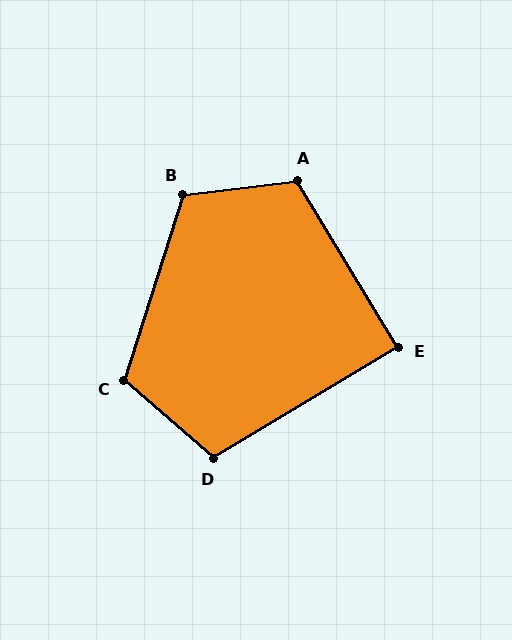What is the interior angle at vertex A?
Approximately 114 degrees (obtuse).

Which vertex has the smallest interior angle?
E, at approximately 90 degrees.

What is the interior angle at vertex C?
Approximately 114 degrees (obtuse).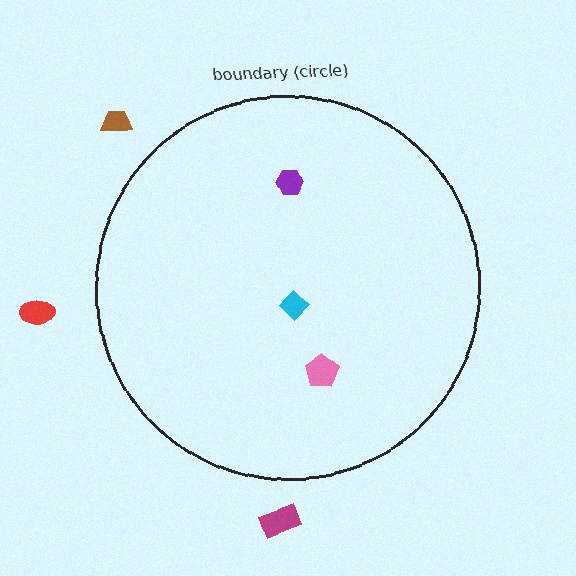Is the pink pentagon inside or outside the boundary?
Inside.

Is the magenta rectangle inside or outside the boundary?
Outside.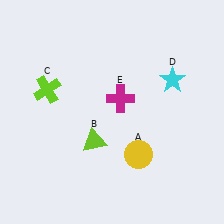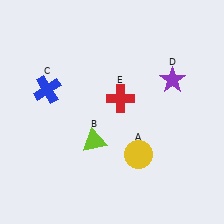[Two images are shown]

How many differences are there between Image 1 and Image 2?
There are 3 differences between the two images.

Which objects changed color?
C changed from lime to blue. D changed from cyan to purple. E changed from magenta to red.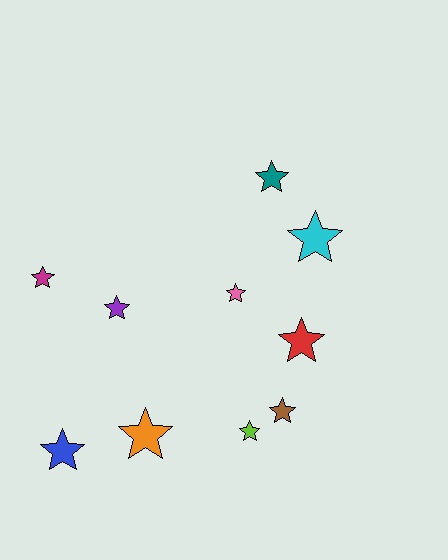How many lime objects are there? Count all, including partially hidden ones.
There is 1 lime object.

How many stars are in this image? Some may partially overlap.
There are 10 stars.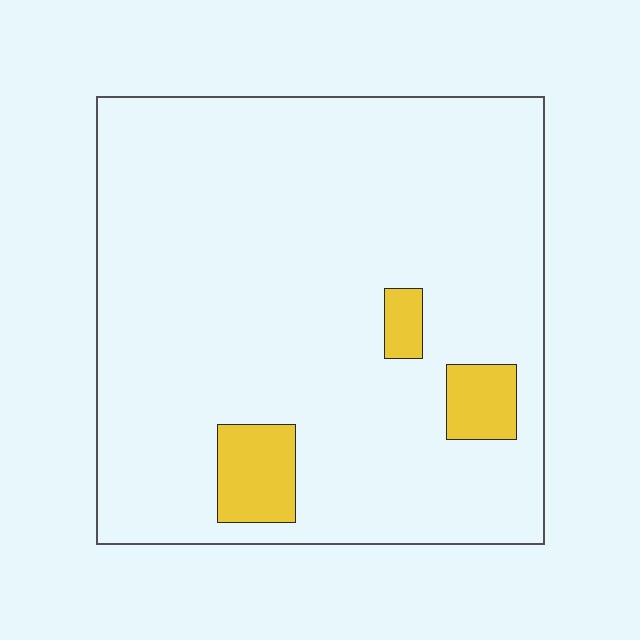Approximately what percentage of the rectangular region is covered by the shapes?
Approximately 10%.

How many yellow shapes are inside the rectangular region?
3.